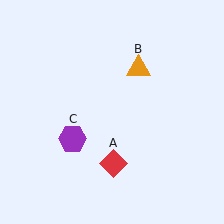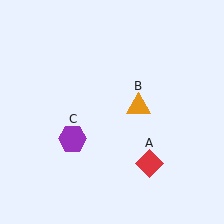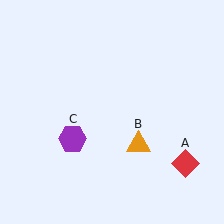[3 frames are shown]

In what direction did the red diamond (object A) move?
The red diamond (object A) moved right.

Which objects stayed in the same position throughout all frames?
Purple hexagon (object C) remained stationary.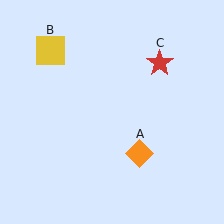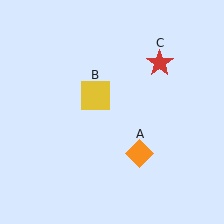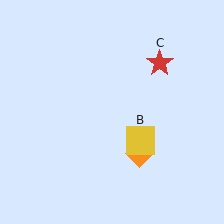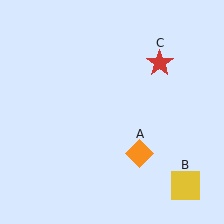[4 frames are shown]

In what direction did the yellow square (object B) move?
The yellow square (object B) moved down and to the right.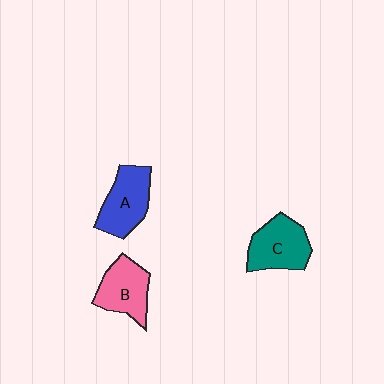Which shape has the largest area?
Shape C (teal).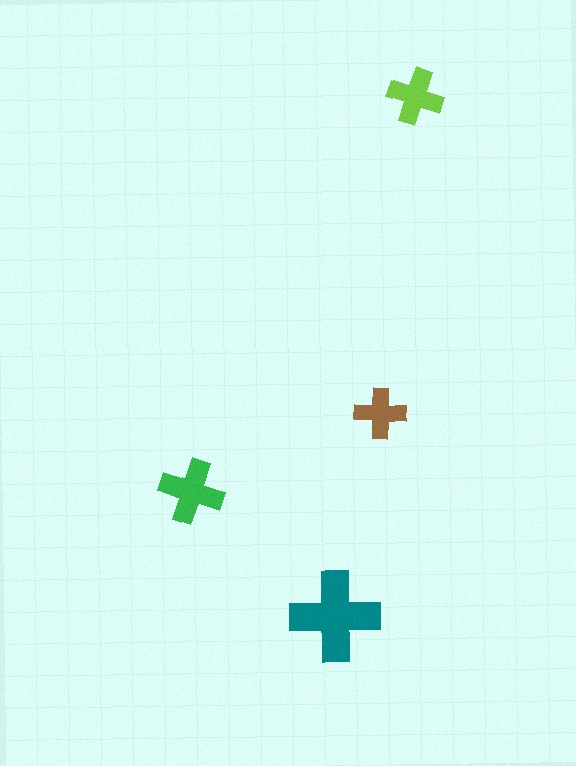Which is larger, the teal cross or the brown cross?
The teal one.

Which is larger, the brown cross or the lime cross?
The lime one.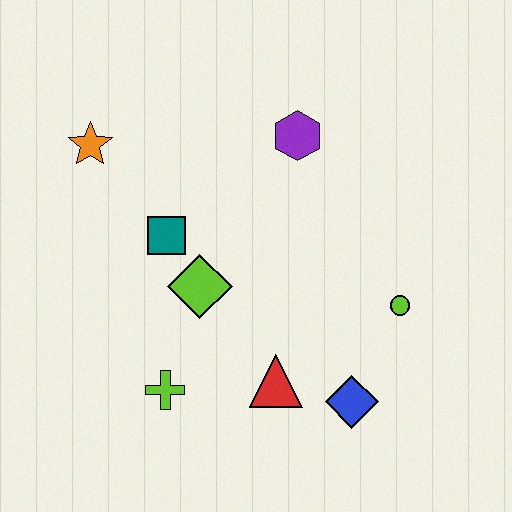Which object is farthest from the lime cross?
The purple hexagon is farthest from the lime cross.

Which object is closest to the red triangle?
The blue diamond is closest to the red triangle.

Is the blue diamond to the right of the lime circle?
No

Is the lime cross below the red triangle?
Yes